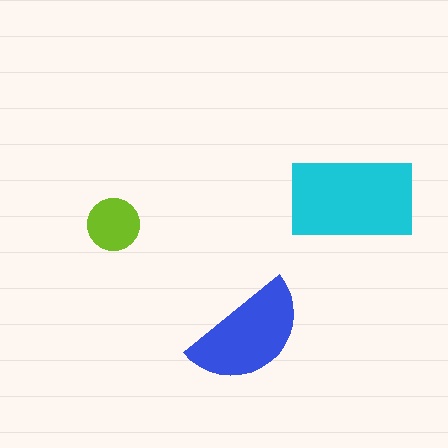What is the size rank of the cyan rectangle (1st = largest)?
1st.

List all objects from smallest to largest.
The lime circle, the blue semicircle, the cyan rectangle.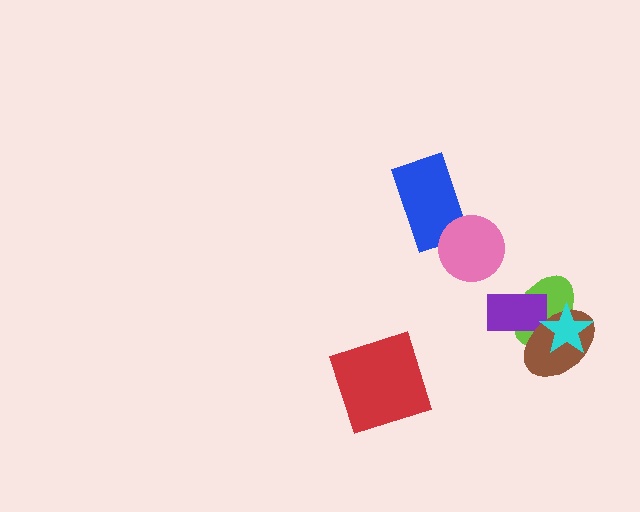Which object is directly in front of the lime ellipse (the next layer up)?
The purple rectangle is directly in front of the lime ellipse.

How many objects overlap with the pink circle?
1 object overlaps with the pink circle.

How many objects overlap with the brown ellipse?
3 objects overlap with the brown ellipse.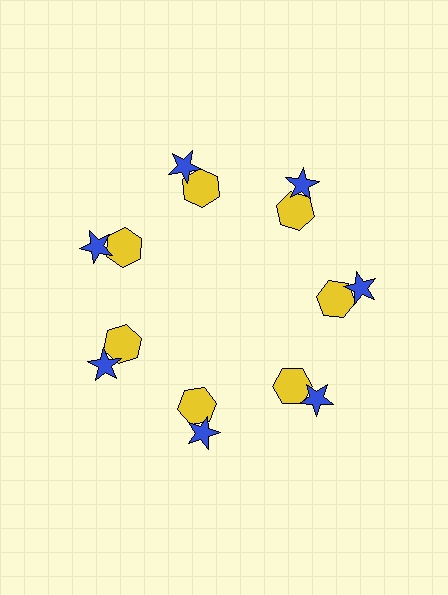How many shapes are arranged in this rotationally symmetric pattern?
There are 14 shapes, arranged in 7 groups of 2.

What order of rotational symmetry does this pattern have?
This pattern has 7-fold rotational symmetry.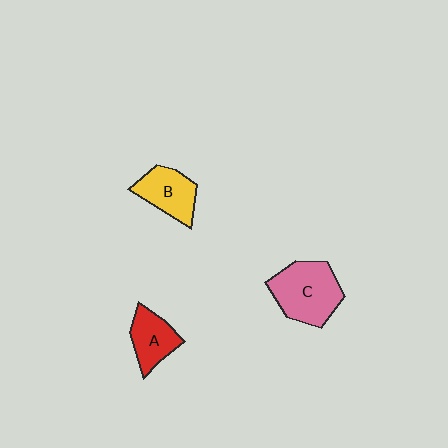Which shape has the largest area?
Shape C (pink).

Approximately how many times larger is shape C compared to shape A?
Approximately 1.6 times.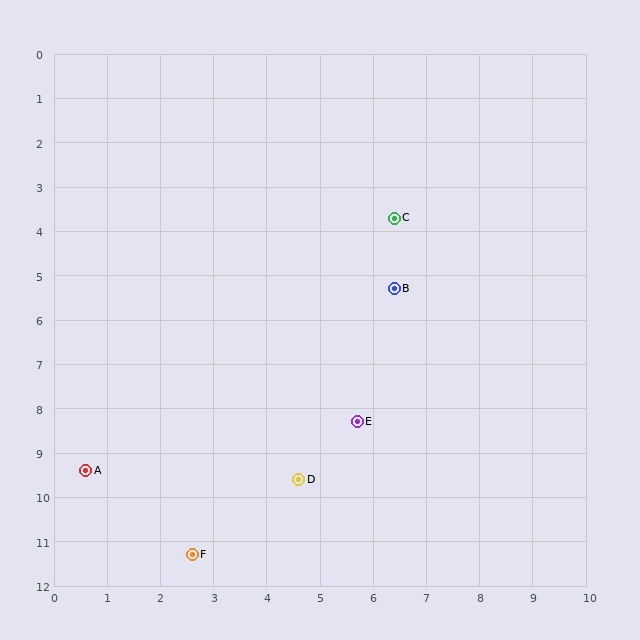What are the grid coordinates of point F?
Point F is at approximately (2.6, 11.3).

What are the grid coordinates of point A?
Point A is at approximately (0.6, 9.4).